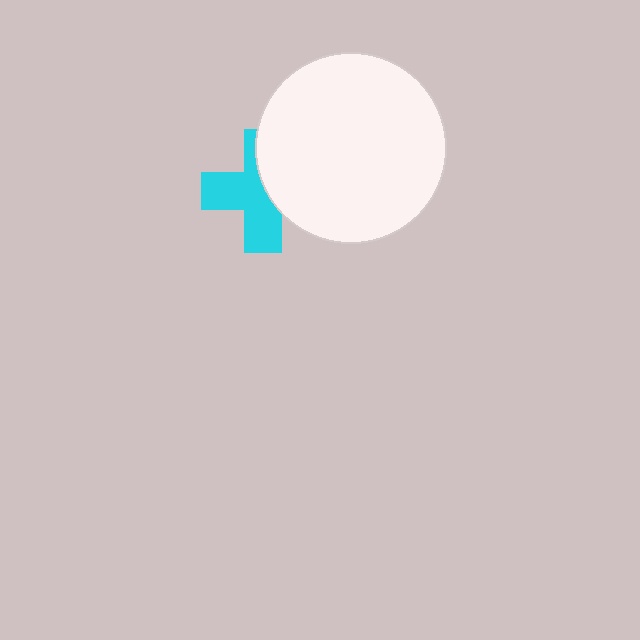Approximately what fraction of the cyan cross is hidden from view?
Roughly 42% of the cyan cross is hidden behind the white circle.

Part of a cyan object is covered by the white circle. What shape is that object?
It is a cross.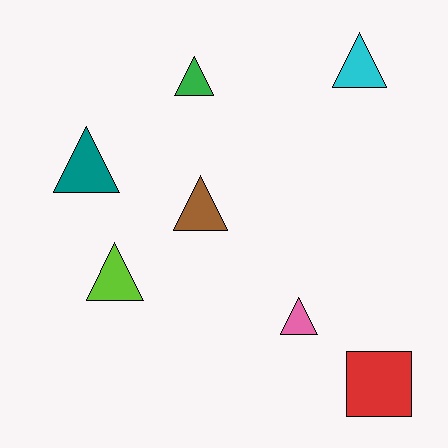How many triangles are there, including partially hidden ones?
There are 6 triangles.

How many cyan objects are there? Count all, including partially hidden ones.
There is 1 cyan object.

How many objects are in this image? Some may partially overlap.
There are 7 objects.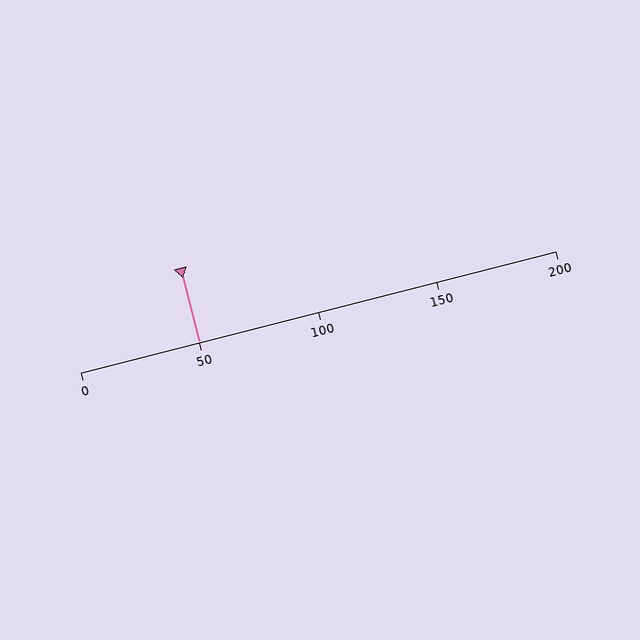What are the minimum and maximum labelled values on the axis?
The axis runs from 0 to 200.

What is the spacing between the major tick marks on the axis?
The major ticks are spaced 50 apart.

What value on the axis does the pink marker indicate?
The marker indicates approximately 50.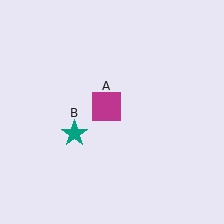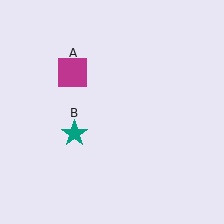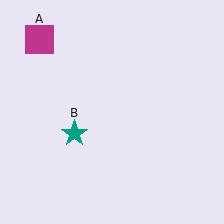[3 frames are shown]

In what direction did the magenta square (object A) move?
The magenta square (object A) moved up and to the left.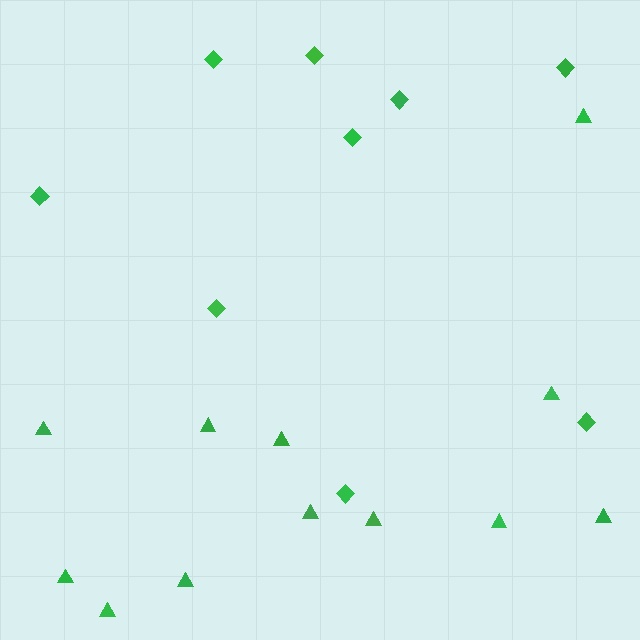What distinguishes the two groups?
There are 2 groups: one group of triangles (12) and one group of diamonds (9).